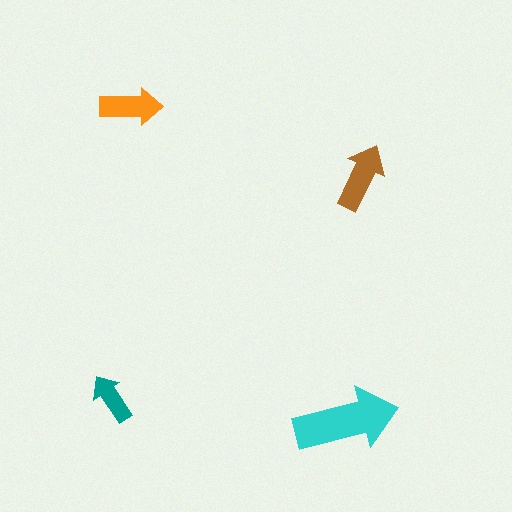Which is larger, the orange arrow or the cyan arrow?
The cyan one.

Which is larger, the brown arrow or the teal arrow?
The brown one.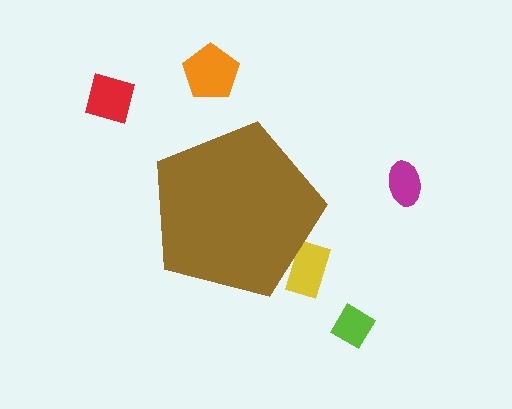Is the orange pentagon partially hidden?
No, the orange pentagon is fully visible.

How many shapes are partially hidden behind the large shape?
1 shape is partially hidden.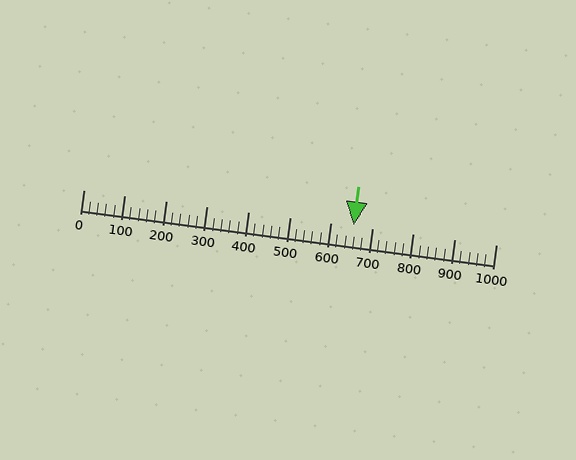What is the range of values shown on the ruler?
The ruler shows values from 0 to 1000.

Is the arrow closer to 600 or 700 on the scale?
The arrow is closer to 700.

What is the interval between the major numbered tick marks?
The major tick marks are spaced 100 units apart.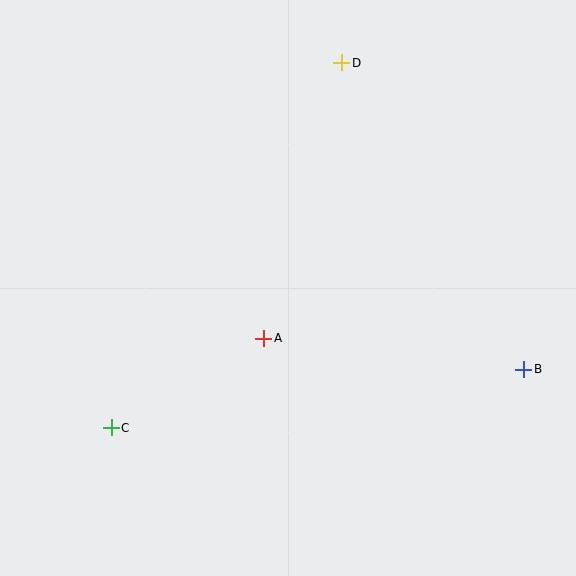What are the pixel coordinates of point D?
Point D is at (342, 63).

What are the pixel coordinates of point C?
Point C is at (111, 428).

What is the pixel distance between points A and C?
The distance between A and C is 177 pixels.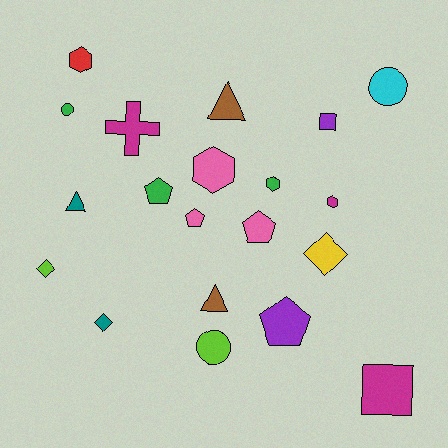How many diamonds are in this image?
There are 3 diamonds.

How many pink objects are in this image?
There are 3 pink objects.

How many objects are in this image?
There are 20 objects.